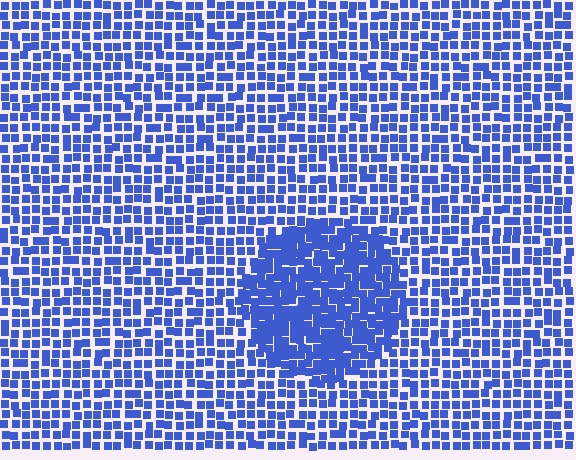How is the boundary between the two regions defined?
The boundary is defined by a change in element density (approximately 1.7x ratio). All elements are the same color, size, and shape.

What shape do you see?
I see a circle.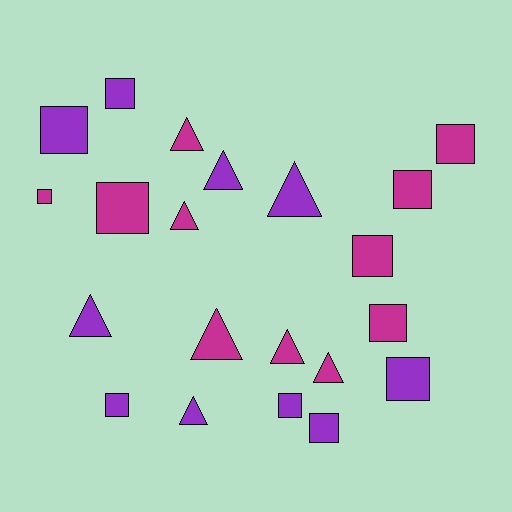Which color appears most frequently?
Magenta, with 11 objects.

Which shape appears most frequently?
Square, with 12 objects.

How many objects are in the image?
There are 21 objects.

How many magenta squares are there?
There are 6 magenta squares.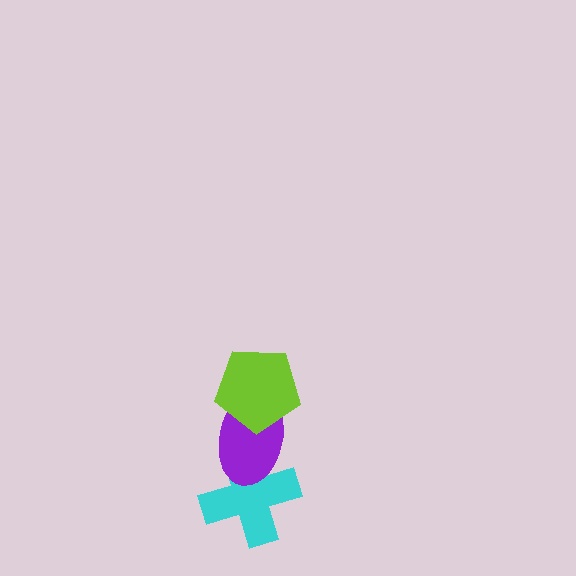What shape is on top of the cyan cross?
The purple ellipse is on top of the cyan cross.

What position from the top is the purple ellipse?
The purple ellipse is 2nd from the top.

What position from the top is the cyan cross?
The cyan cross is 3rd from the top.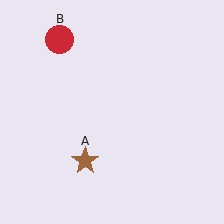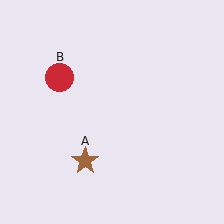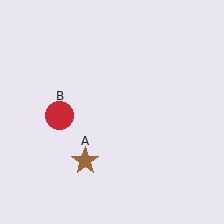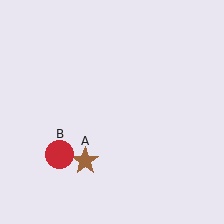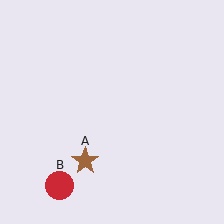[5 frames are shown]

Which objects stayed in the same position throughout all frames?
Brown star (object A) remained stationary.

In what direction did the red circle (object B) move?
The red circle (object B) moved down.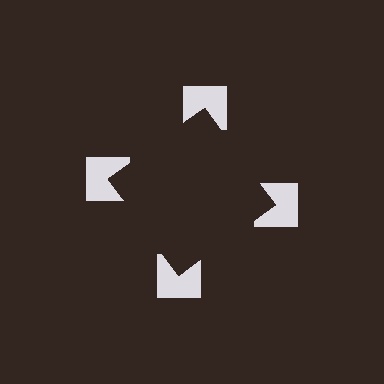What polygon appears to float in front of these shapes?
An illusory square — its edges are inferred from the aligned wedge cuts in the notched squares, not physically drawn.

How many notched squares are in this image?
There are 4 — one at each vertex of the illusory square.